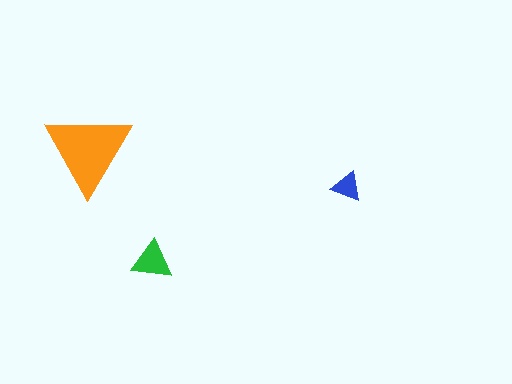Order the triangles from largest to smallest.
the orange one, the green one, the blue one.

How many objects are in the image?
There are 3 objects in the image.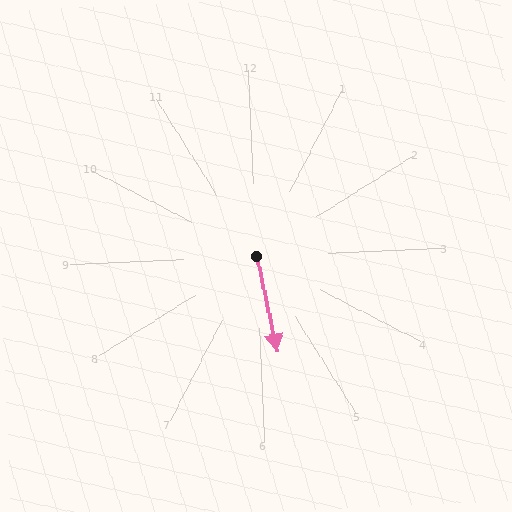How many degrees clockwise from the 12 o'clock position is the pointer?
Approximately 170 degrees.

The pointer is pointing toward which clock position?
Roughly 6 o'clock.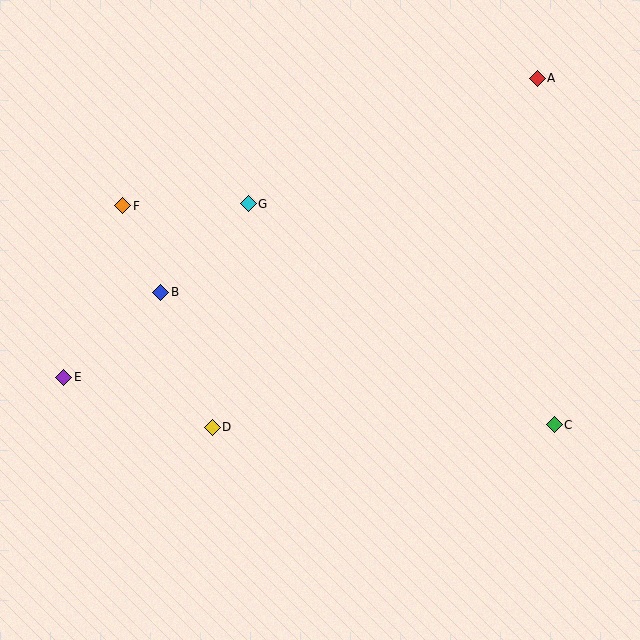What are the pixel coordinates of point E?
Point E is at (64, 377).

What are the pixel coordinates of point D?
Point D is at (212, 427).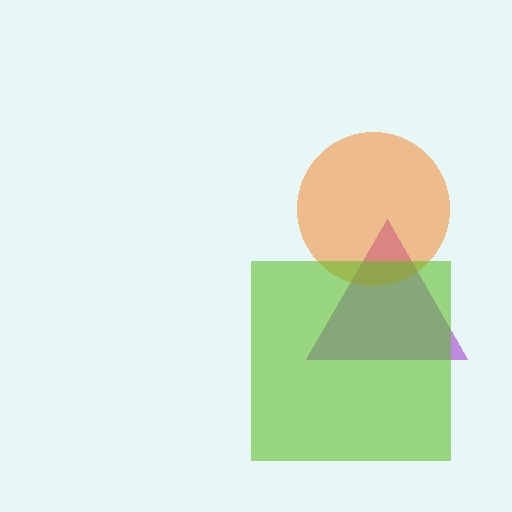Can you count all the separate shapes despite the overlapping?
Yes, there are 3 separate shapes.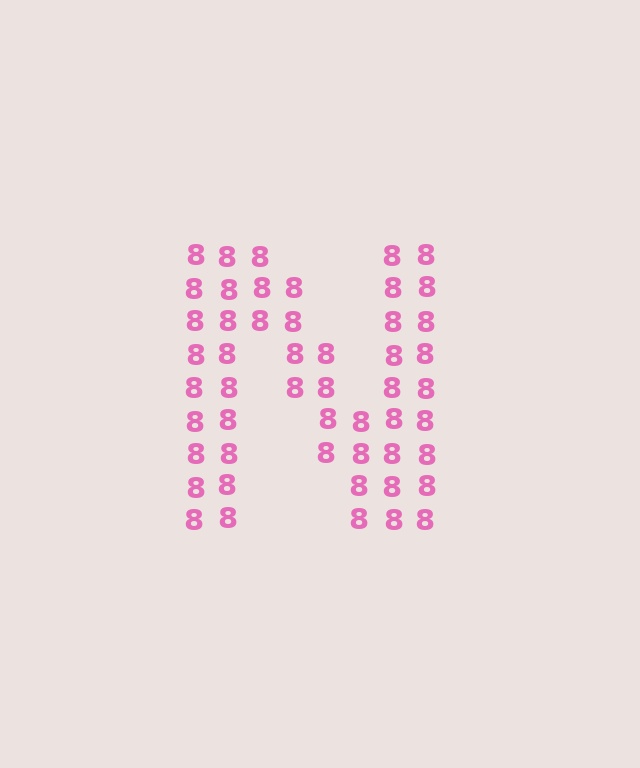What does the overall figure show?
The overall figure shows the letter N.